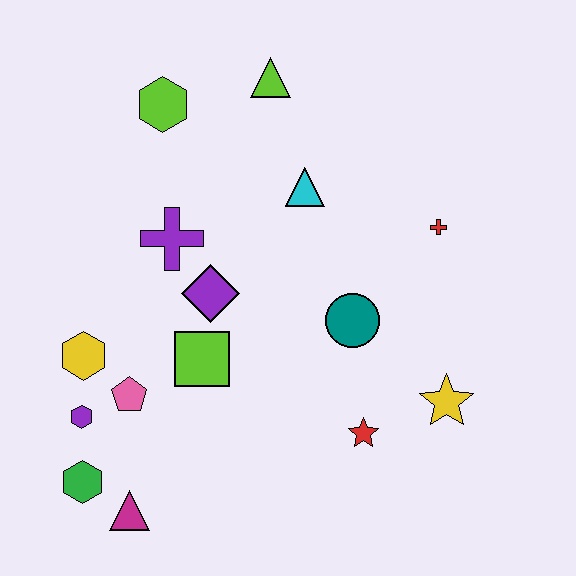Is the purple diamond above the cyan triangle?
No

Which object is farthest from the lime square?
The lime triangle is farthest from the lime square.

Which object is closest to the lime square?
The purple diamond is closest to the lime square.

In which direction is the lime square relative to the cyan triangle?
The lime square is below the cyan triangle.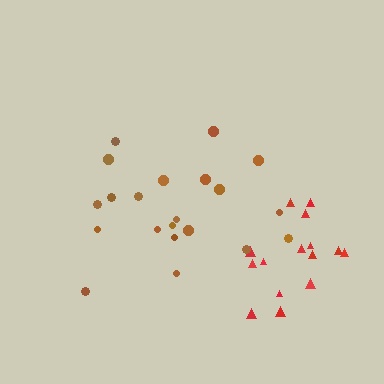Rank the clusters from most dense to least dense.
red, brown.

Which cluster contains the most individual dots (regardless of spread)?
Brown (21).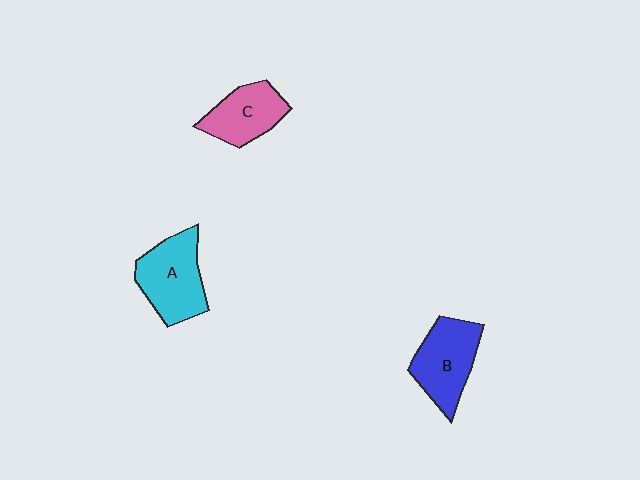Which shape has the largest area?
Shape A (cyan).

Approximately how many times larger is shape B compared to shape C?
Approximately 1.2 times.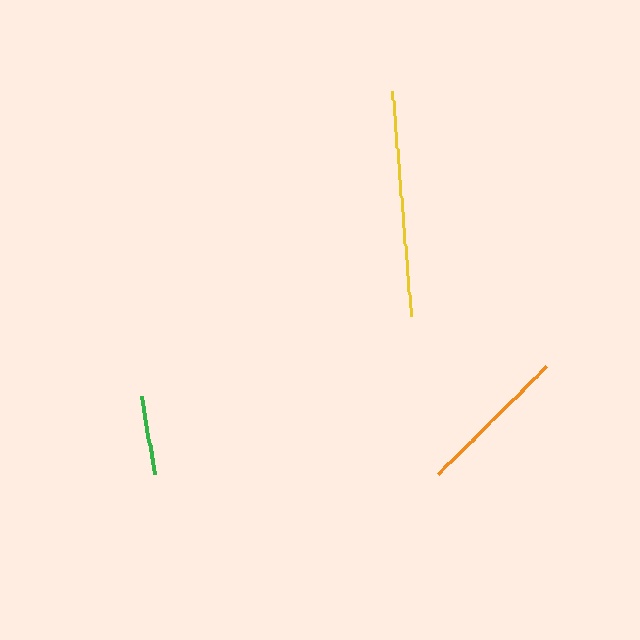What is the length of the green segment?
The green segment is approximately 80 pixels long.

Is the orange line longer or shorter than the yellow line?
The yellow line is longer than the orange line.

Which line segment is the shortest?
The green line is the shortest at approximately 80 pixels.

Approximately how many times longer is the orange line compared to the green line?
The orange line is approximately 1.9 times the length of the green line.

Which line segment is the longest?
The yellow line is the longest at approximately 226 pixels.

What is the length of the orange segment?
The orange segment is approximately 152 pixels long.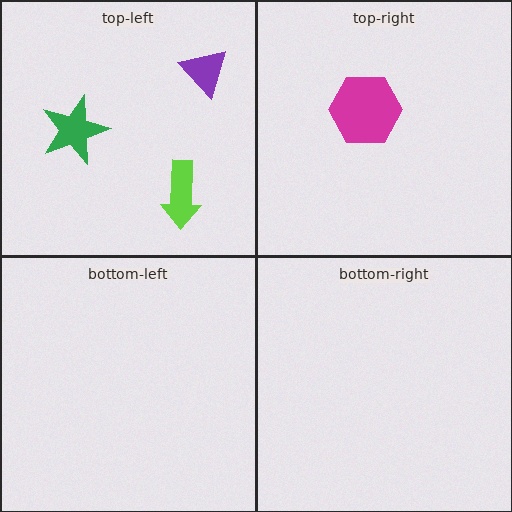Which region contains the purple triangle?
The top-left region.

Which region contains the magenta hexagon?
The top-right region.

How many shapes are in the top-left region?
3.